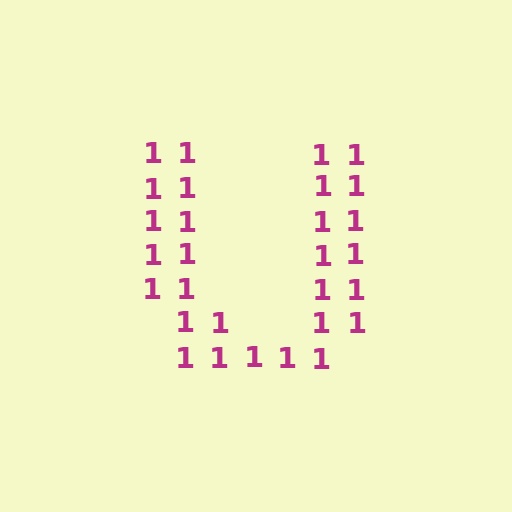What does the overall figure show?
The overall figure shows the letter U.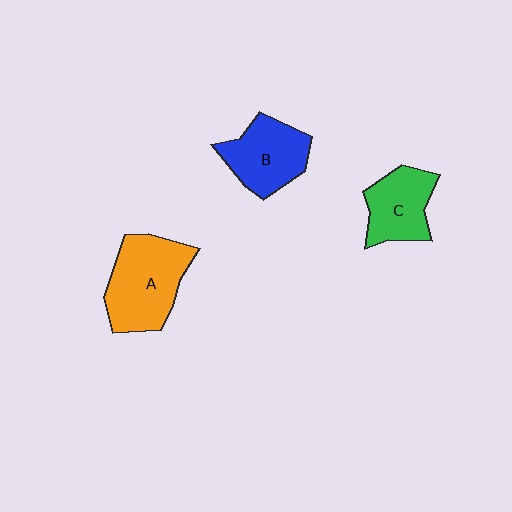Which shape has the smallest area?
Shape C (green).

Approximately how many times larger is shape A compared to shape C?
Approximately 1.5 times.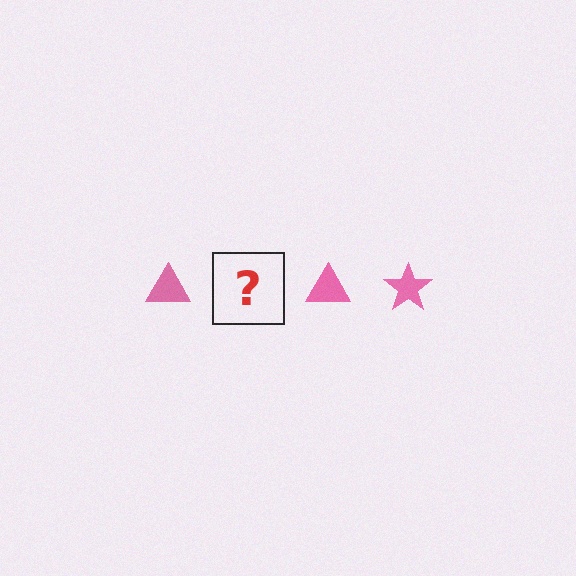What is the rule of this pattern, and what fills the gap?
The rule is that the pattern cycles through triangle, star shapes in pink. The gap should be filled with a pink star.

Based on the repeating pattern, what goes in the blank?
The blank should be a pink star.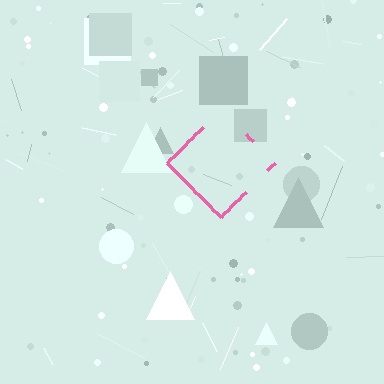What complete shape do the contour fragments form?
The contour fragments form a diamond.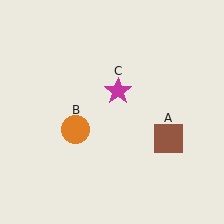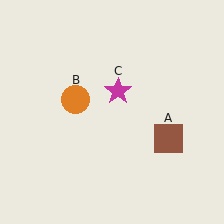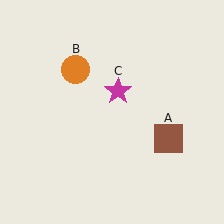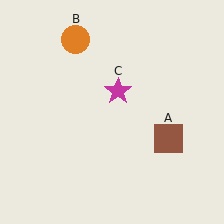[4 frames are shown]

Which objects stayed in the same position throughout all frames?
Brown square (object A) and magenta star (object C) remained stationary.